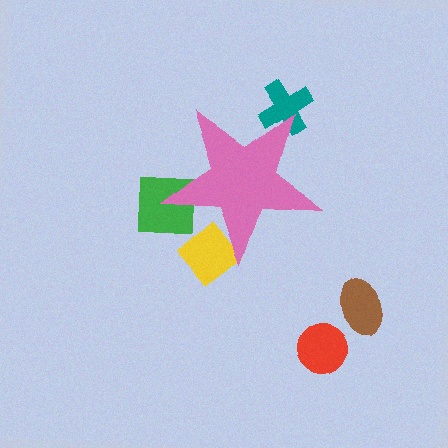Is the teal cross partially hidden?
Yes, the teal cross is partially hidden behind the pink star.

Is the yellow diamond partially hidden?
Yes, the yellow diamond is partially hidden behind the pink star.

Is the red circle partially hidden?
No, the red circle is fully visible.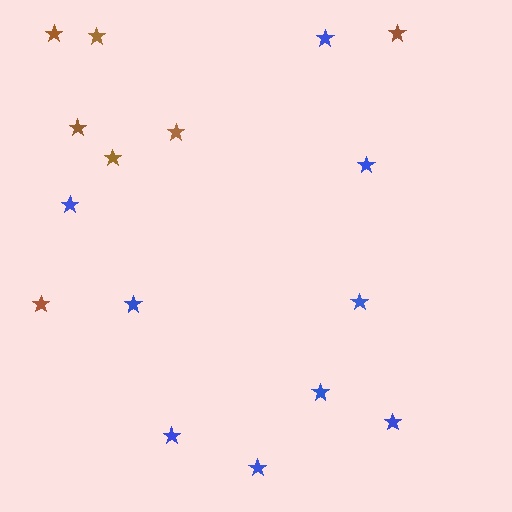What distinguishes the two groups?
There are 2 groups: one group of brown stars (7) and one group of blue stars (9).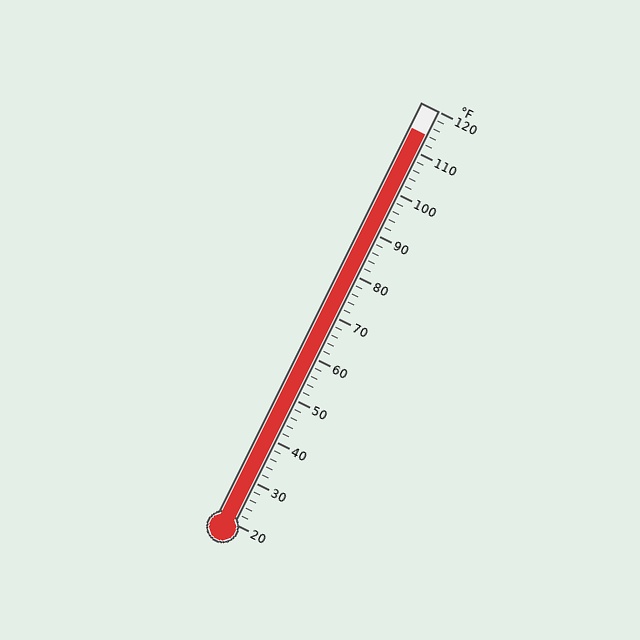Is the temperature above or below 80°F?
The temperature is above 80°F.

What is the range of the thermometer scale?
The thermometer scale ranges from 20°F to 120°F.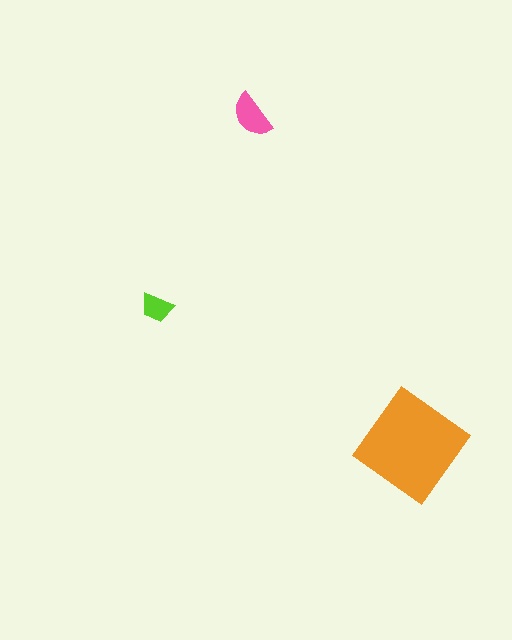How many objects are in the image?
There are 3 objects in the image.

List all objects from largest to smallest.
The orange diamond, the pink semicircle, the lime trapezoid.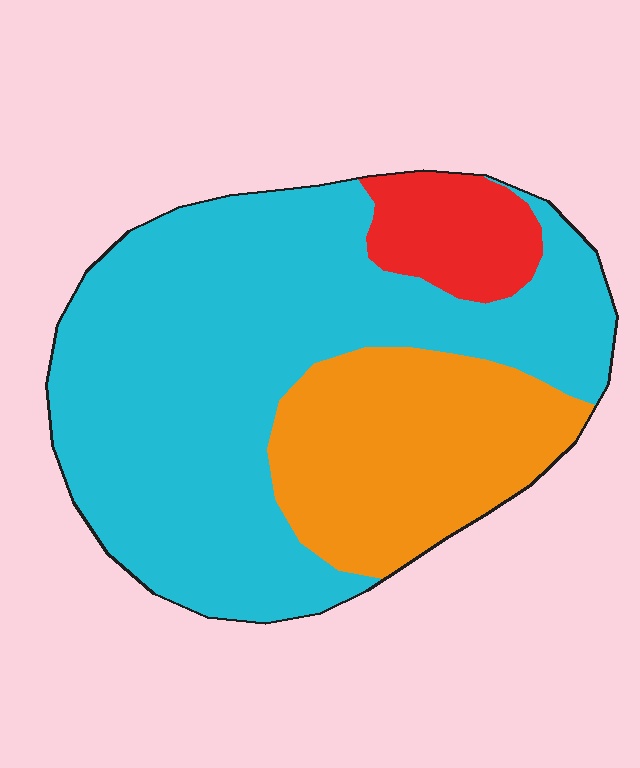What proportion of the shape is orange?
Orange covers about 25% of the shape.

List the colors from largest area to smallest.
From largest to smallest: cyan, orange, red.